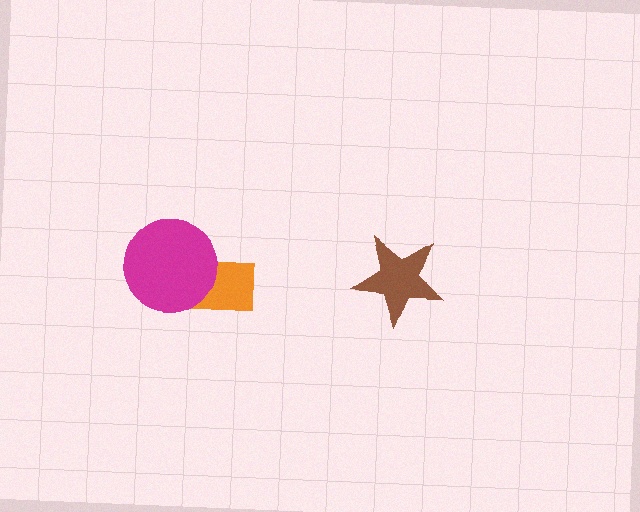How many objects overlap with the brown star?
0 objects overlap with the brown star.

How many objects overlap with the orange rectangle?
1 object overlaps with the orange rectangle.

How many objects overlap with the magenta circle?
1 object overlaps with the magenta circle.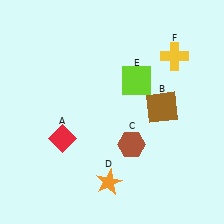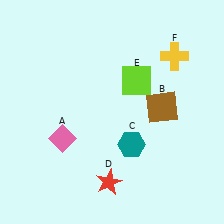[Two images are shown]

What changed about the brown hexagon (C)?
In Image 1, C is brown. In Image 2, it changed to teal.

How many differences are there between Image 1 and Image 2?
There are 3 differences between the two images.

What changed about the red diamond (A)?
In Image 1, A is red. In Image 2, it changed to pink.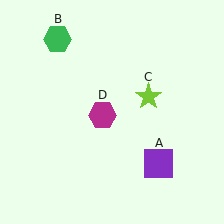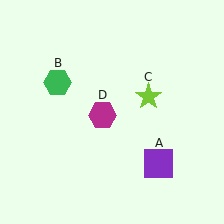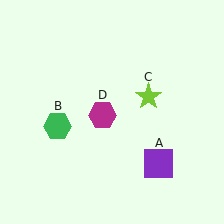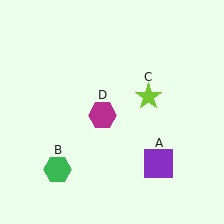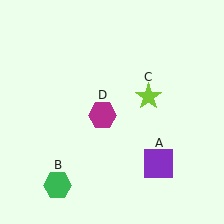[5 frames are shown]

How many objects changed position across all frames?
1 object changed position: green hexagon (object B).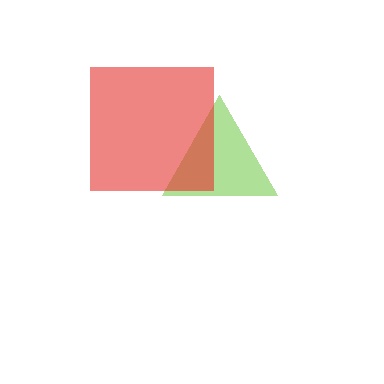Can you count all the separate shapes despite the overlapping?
Yes, there are 2 separate shapes.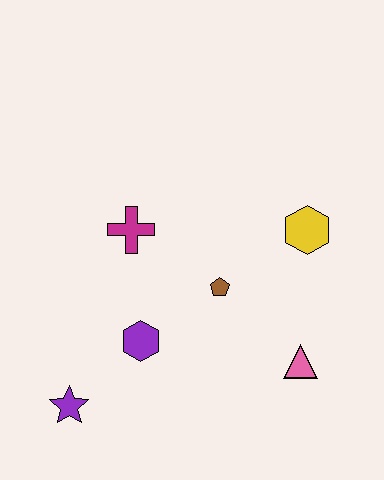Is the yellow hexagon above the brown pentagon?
Yes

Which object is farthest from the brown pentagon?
The purple star is farthest from the brown pentagon.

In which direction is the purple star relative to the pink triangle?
The purple star is to the left of the pink triangle.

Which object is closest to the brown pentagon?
The purple hexagon is closest to the brown pentagon.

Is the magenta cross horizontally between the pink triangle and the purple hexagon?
No